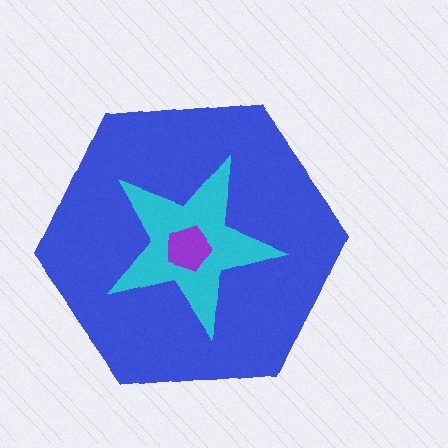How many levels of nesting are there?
3.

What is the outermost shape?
The blue hexagon.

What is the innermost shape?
The purple pentagon.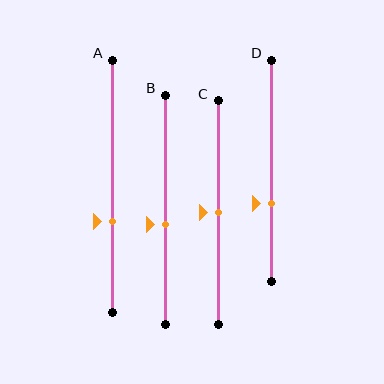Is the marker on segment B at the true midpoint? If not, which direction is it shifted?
No, the marker on segment B is shifted downward by about 7% of the segment length.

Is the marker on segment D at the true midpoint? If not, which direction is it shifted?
No, the marker on segment D is shifted downward by about 15% of the segment length.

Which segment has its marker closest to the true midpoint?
Segment C has its marker closest to the true midpoint.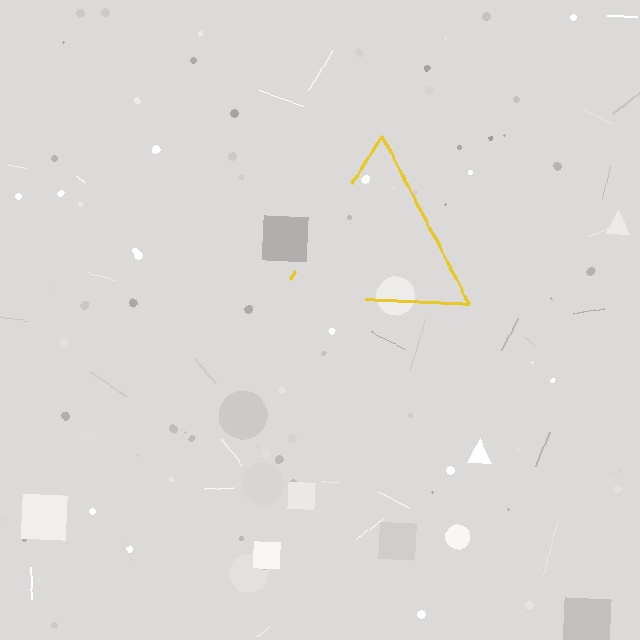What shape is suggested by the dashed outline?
The dashed outline suggests a triangle.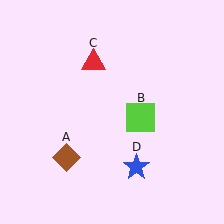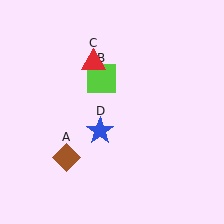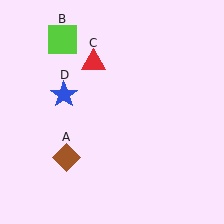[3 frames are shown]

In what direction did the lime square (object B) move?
The lime square (object B) moved up and to the left.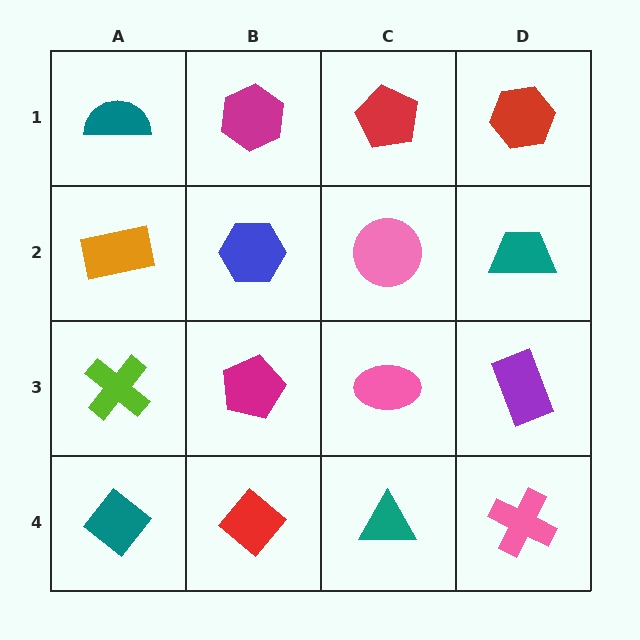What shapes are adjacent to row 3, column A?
An orange rectangle (row 2, column A), a teal diamond (row 4, column A), a magenta pentagon (row 3, column B).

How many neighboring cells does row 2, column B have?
4.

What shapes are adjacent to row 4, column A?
A lime cross (row 3, column A), a red diamond (row 4, column B).